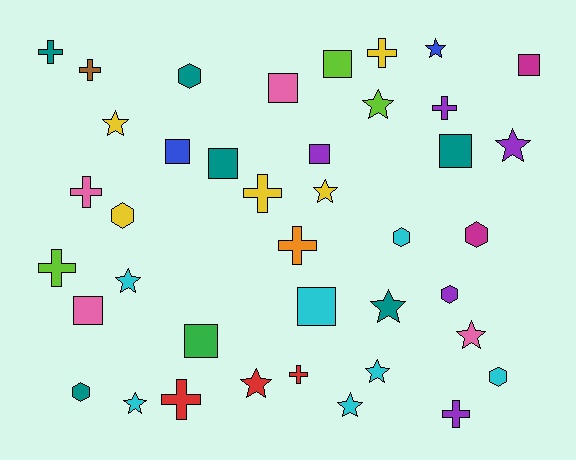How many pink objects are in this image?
There are 4 pink objects.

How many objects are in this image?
There are 40 objects.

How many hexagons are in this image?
There are 7 hexagons.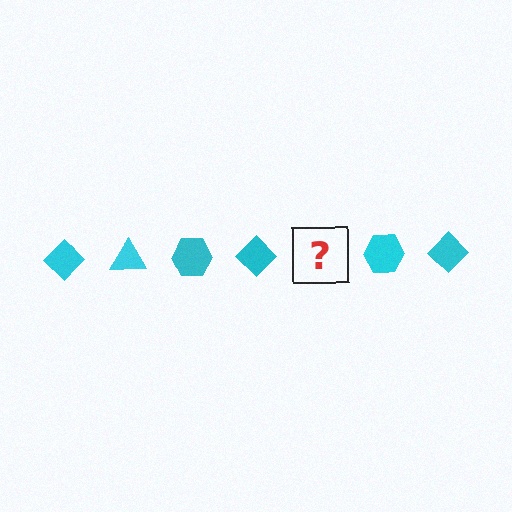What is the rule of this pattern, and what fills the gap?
The rule is that the pattern cycles through diamond, triangle, hexagon shapes in cyan. The gap should be filled with a cyan triangle.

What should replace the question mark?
The question mark should be replaced with a cyan triangle.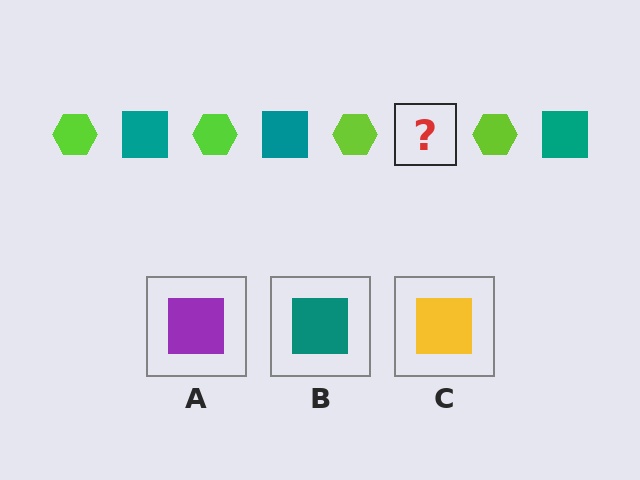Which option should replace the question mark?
Option B.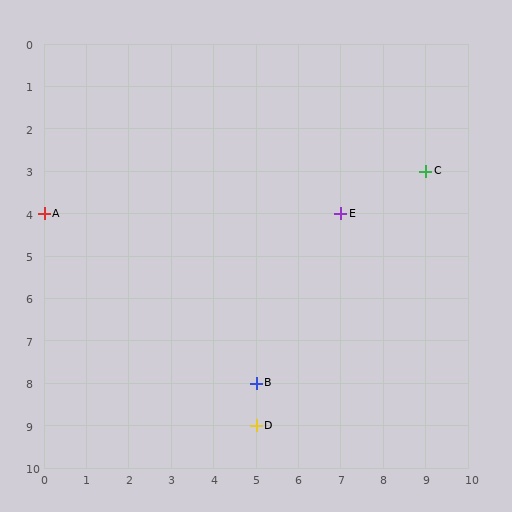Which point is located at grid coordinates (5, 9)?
Point D is at (5, 9).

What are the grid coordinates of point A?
Point A is at grid coordinates (0, 4).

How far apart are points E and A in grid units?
Points E and A are 7 columns apart.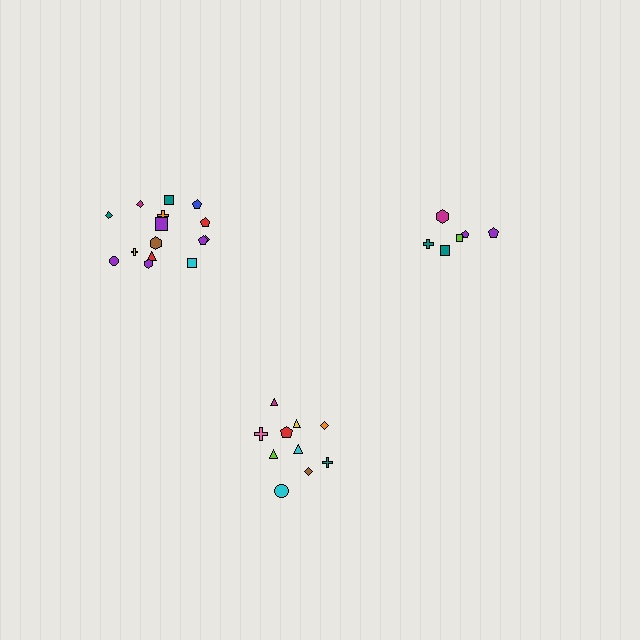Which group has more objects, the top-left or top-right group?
The top-left group.